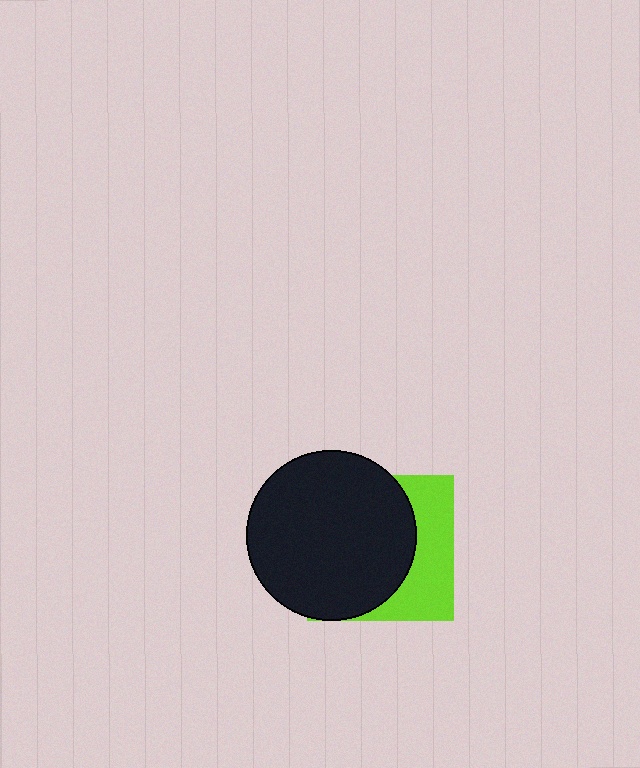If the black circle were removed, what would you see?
You would see the complete lime square.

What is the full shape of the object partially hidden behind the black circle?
The partially hidden object is a lime square.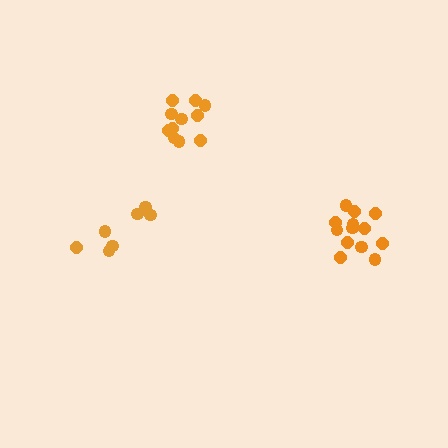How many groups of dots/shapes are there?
There are 3 groups.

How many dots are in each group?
Group 1: 7 dots, Group 2: 11 dots, Group 3: 13 dots (31 total).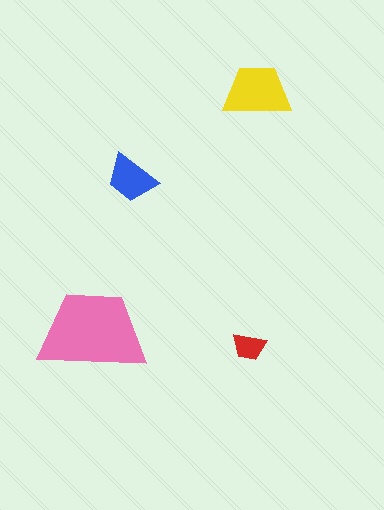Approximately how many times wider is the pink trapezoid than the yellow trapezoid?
About 1.5 times wider.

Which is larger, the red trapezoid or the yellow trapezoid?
The yellow one.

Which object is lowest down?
The red trapezoid is bottommost.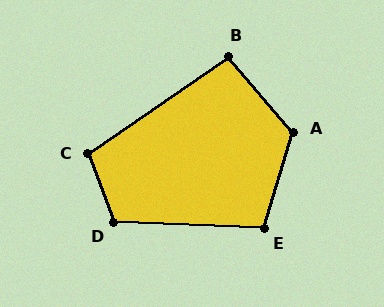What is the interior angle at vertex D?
Approximately 113 degrees (obtuse).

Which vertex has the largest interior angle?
A, at approximately 122 degrees.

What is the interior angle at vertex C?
Approximately 104 degrees (obtuse).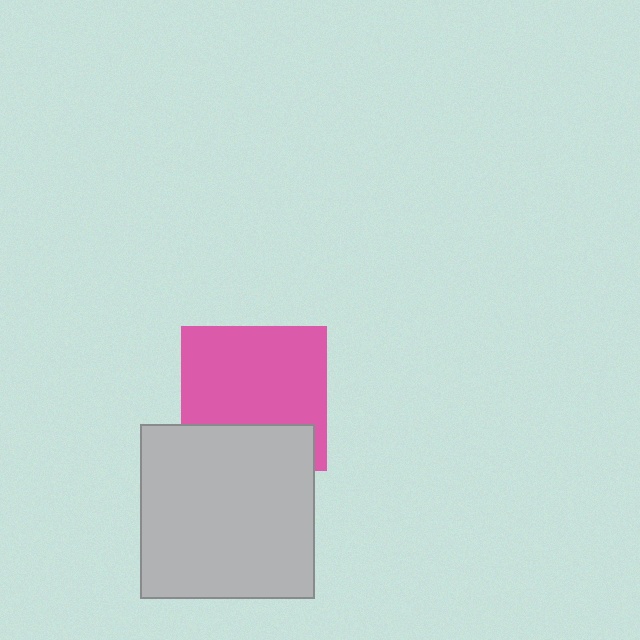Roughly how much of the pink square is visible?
Most of it is visible (roughly 70%).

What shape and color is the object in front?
The object in front is a light gray square.